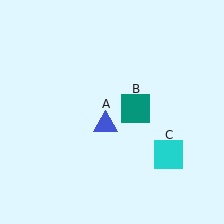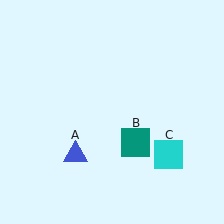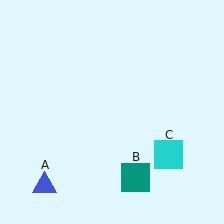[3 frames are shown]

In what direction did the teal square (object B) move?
The teal square (object B) moved down.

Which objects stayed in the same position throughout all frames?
Cyan square (object C) remained stationary.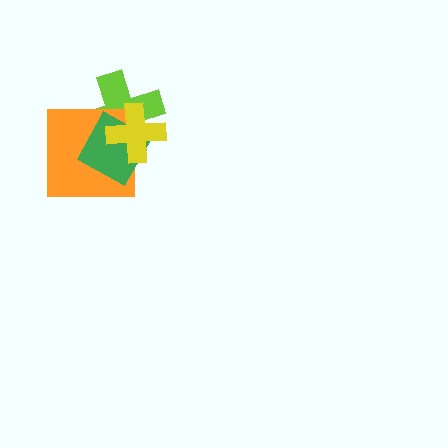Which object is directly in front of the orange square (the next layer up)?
The green square is directly in front of the orange square.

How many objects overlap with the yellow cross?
3 objects overlap with the yellow cross.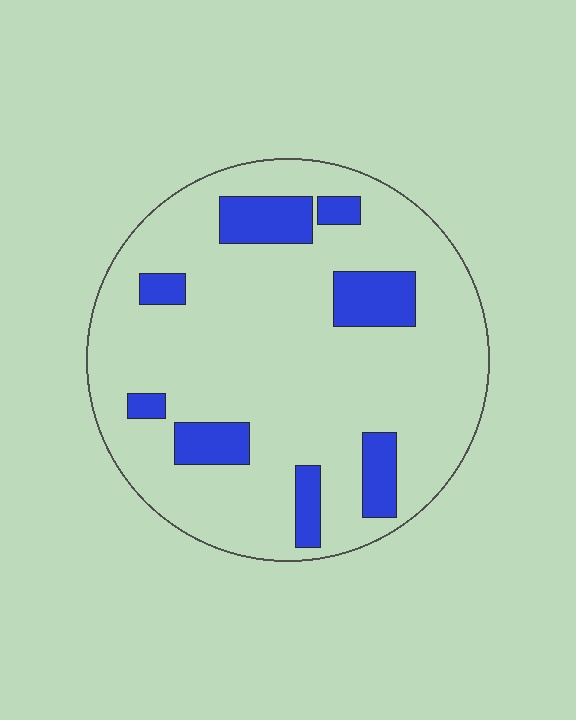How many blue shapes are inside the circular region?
8.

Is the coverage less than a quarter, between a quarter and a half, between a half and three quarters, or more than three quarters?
Less than a quarter.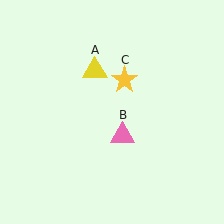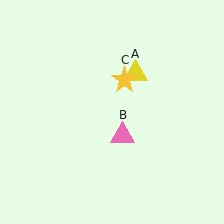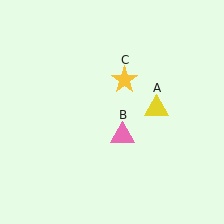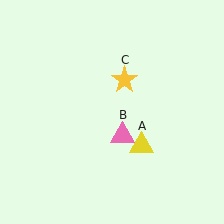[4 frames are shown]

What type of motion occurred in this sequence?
The yellow triangle (object A) rotated clockwise around the center of the scene.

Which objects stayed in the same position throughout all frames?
Pink triangle (object B) and yellow star (object C) remained stationary.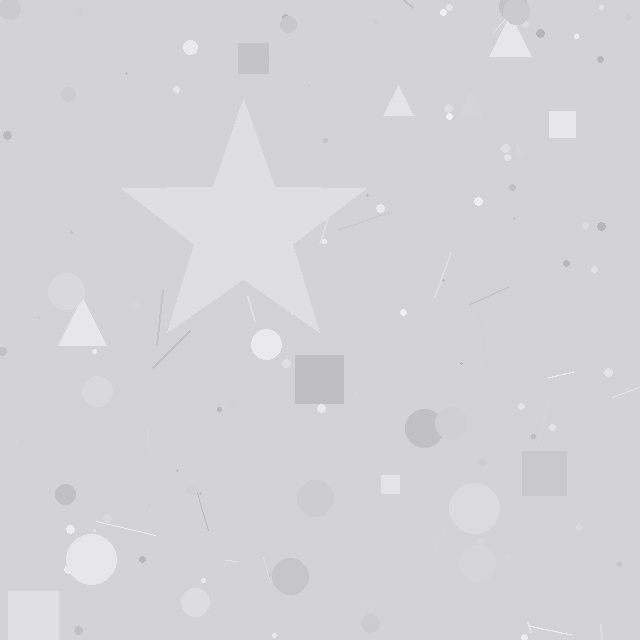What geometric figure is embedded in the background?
A star is embedded in the background.